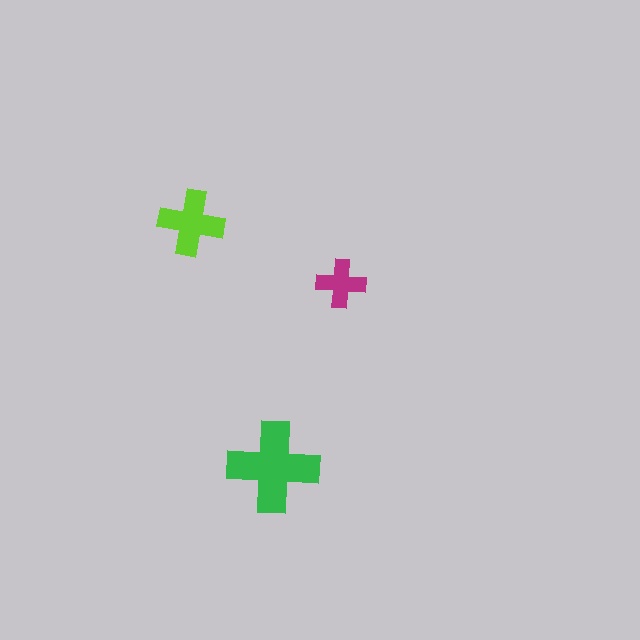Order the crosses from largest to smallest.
the green one, the lime one, the magenta one.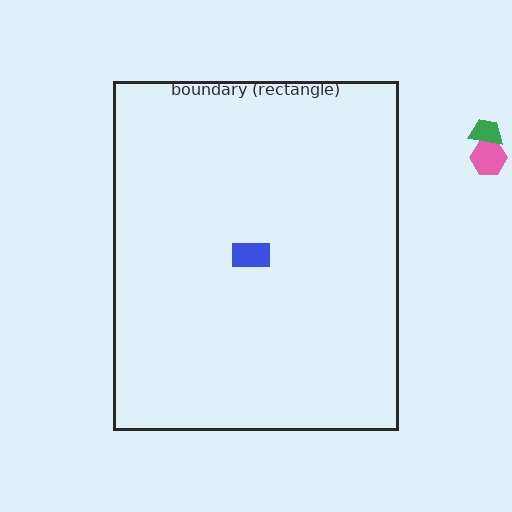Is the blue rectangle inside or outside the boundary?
Inside.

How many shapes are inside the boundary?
1 inside, 2 outside.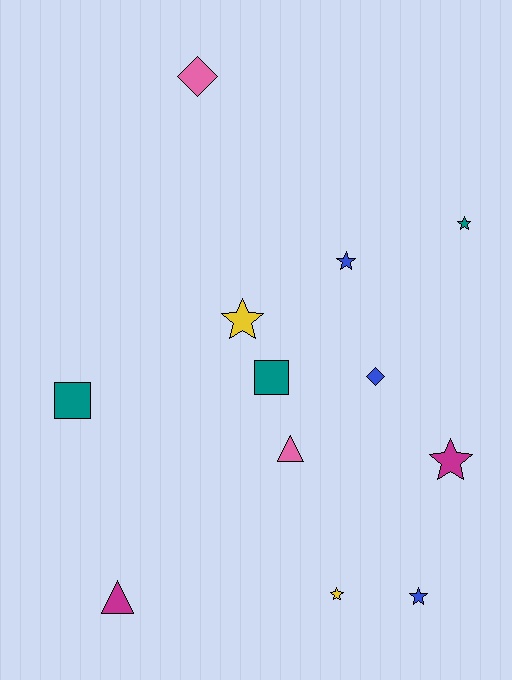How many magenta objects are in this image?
There are 2 magenta objects.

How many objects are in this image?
There are 12 objects.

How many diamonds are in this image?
There are 2 diamonds.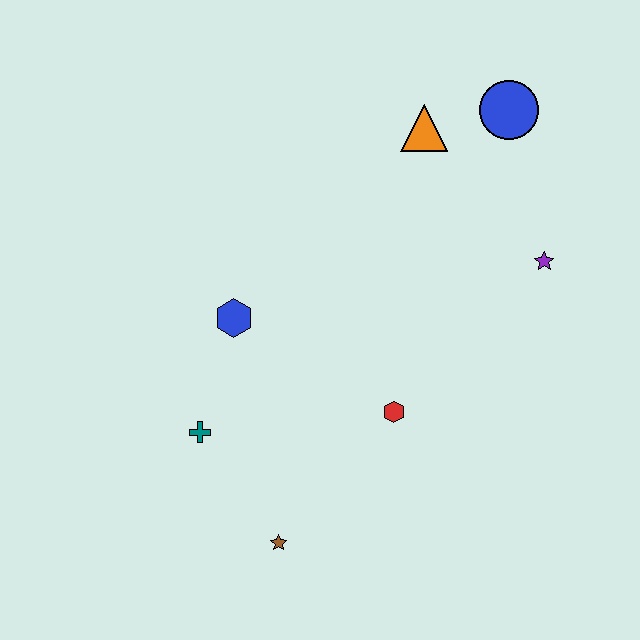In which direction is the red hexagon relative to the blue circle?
The red hexagon is below the blue circle.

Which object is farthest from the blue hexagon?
The blue circle is farthest from the blue hexagon.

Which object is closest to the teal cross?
The blue hexagon is closest to the teal cross.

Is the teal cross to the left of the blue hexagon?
Yes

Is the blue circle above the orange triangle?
Yes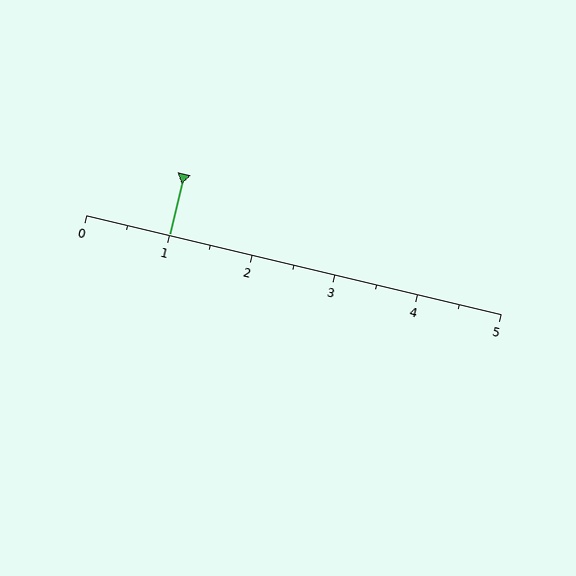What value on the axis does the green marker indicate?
The marker indicates approximately 1.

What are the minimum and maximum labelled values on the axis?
The axis runs from 0 to 5.